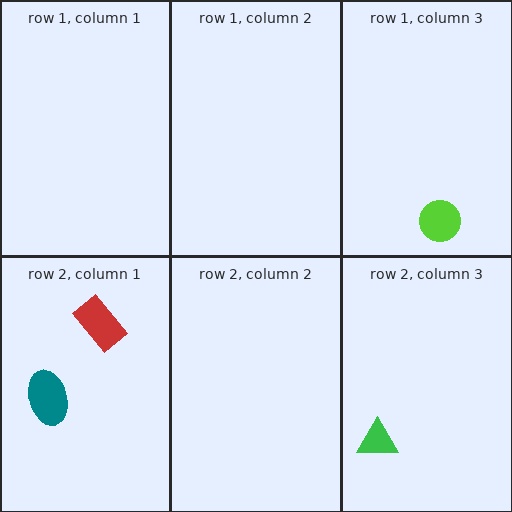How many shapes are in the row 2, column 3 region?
1.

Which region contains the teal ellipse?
The row 2, column 1 region.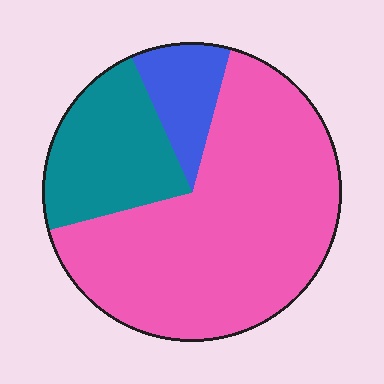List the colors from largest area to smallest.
From largest to smallest: pink, teal, blue.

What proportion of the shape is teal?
Teal covers roughly 25% of the shape.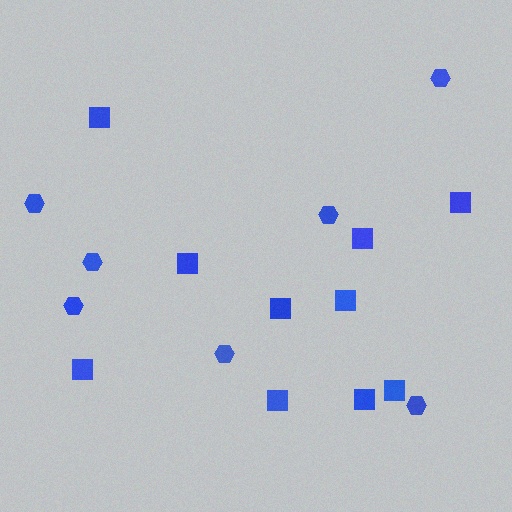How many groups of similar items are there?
There are 2 groups: one group of squares (10) and one group of hexagons (7).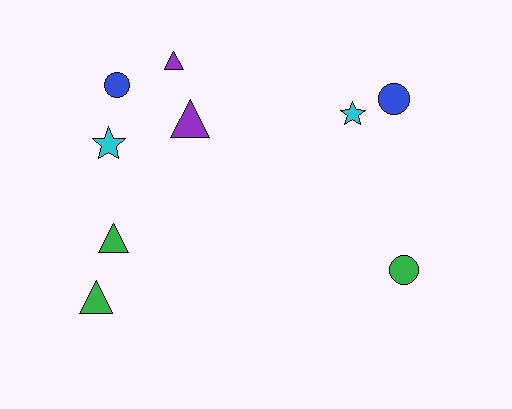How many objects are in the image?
There are 9 objects.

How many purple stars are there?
There are no purple stars.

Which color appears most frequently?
Green, with 3 objects.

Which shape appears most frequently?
Triangle, with 4 objects.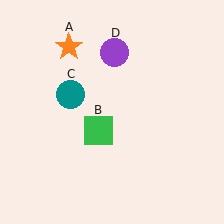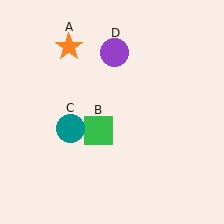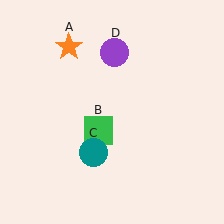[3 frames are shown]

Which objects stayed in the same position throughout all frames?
Orange star (object A) and green square (object B) and purple circle (object D) remained stationary.